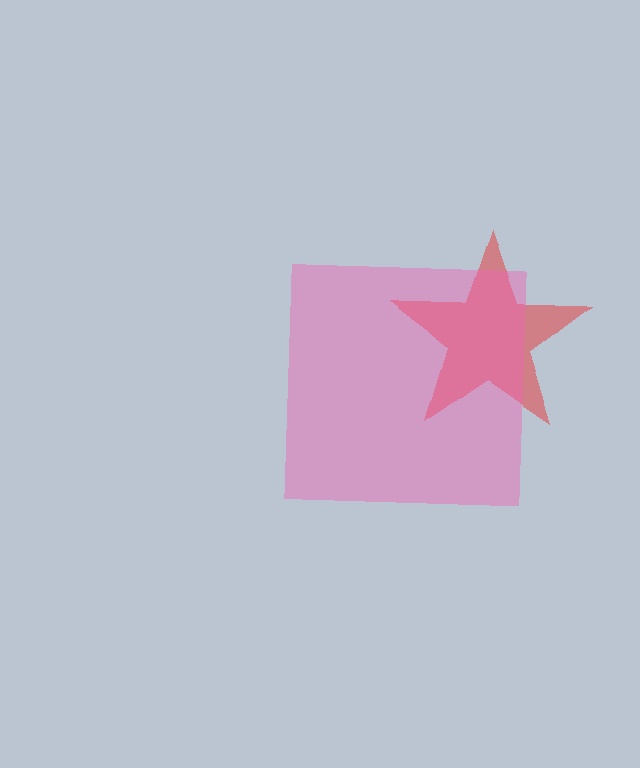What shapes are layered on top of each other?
The layered shapes are: a red star, a pink square.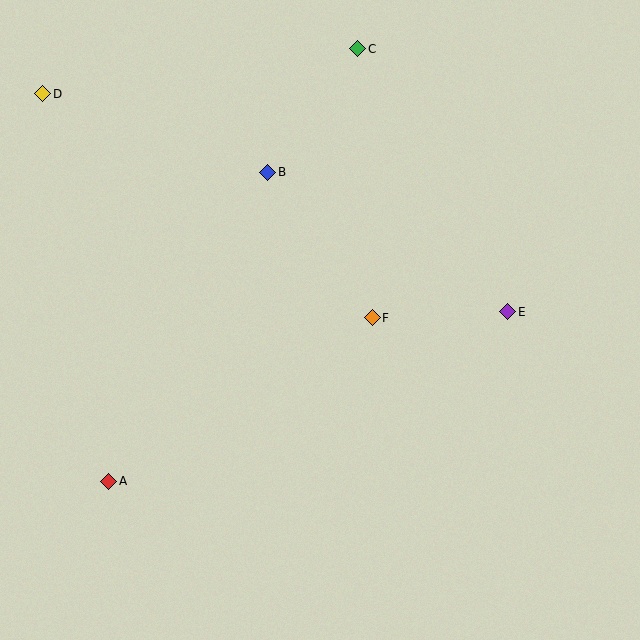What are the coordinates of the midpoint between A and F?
The midpoint between A and F is at (240, 400).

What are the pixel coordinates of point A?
Point A is at (109, 481).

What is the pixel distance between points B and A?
The distance between B and A is 348 pixels.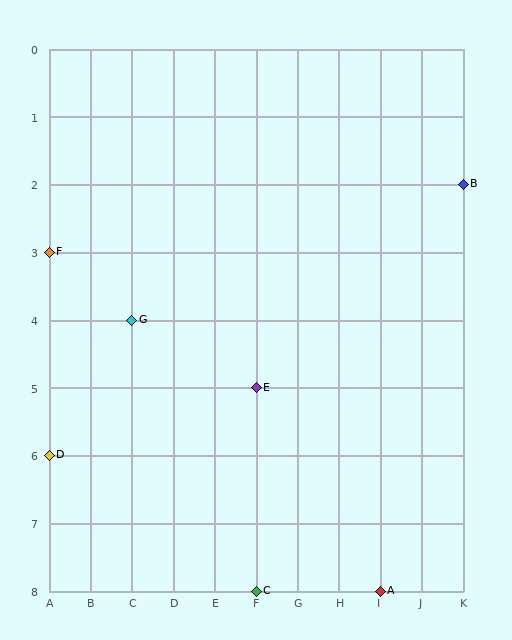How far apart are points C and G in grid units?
Points C and G are 3 columns and 4 rows apart (about 5.0 grid units diagonally).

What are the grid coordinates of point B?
Point B is at grid coordinates (K, 2).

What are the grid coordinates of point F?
Point F is at grid coordinates (A, 3).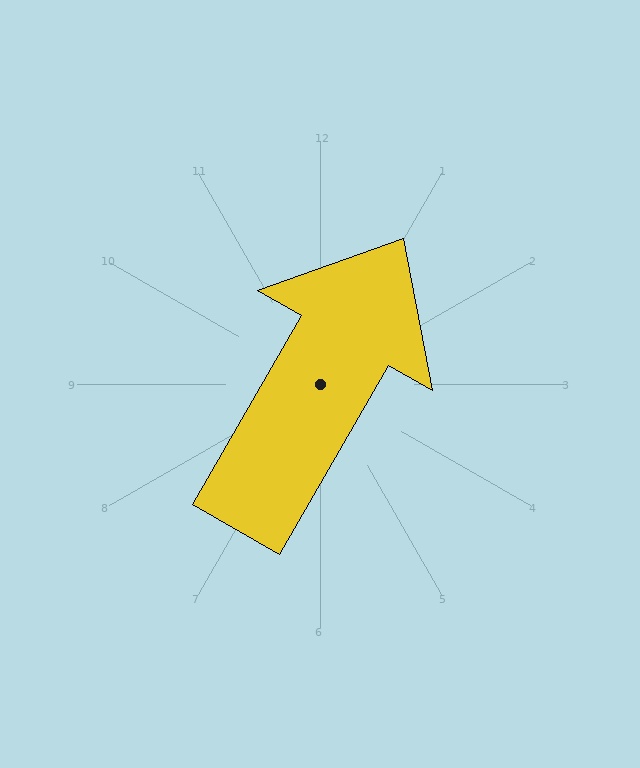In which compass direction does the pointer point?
Northeast.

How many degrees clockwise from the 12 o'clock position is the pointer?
Approximately 30 degrees.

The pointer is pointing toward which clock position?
Roughly 1 o'clock.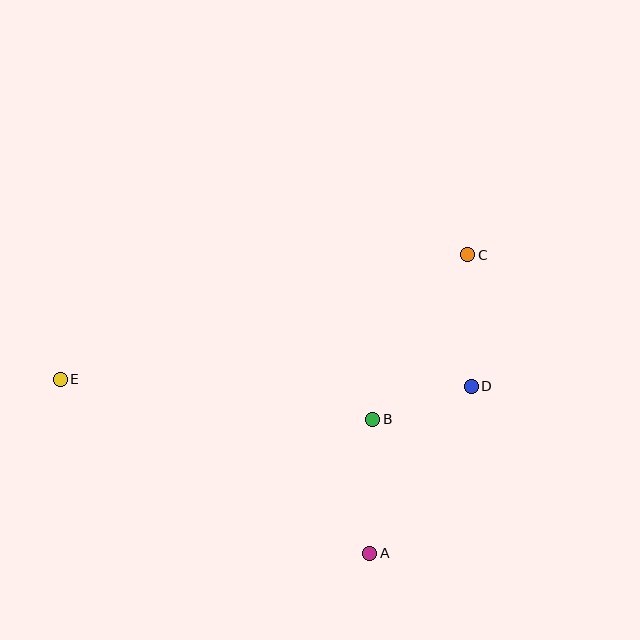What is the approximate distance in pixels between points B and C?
The distance between B and C is approximately 190 pixels.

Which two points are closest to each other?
Points B and D are closest to each other.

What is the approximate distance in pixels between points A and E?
The distance between A and E is approximately 355 pixels.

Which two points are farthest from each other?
Points C and E are farthest from each other.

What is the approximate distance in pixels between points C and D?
The distance between C and D is approximately 132 pixels.